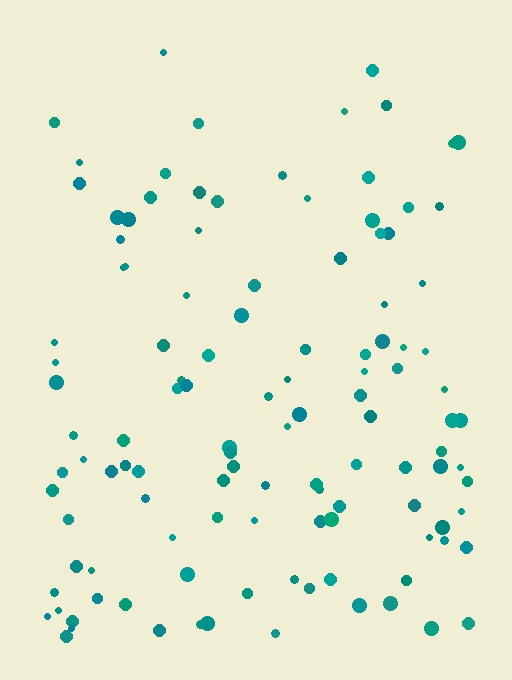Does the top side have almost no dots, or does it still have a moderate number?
Still a moderate number, just noticeably fewer than the bottom.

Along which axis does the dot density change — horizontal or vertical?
Vertical.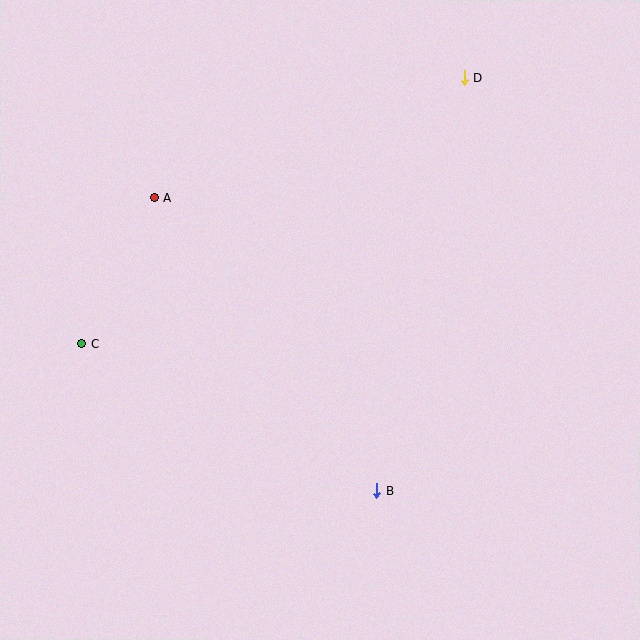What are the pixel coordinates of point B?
Point B is at (377, 491).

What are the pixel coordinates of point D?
Point D is at (464, 77).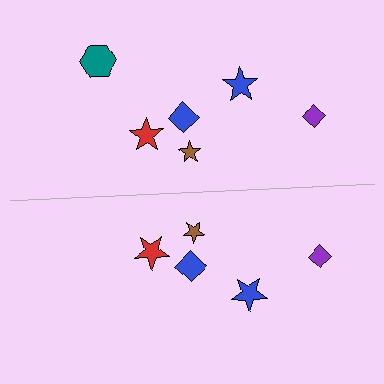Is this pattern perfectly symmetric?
No, the pattern is not perfectly symmetric. A teal hexagon is missing from the bottom side.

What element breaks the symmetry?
A teal hexagon is missing from the bottom side.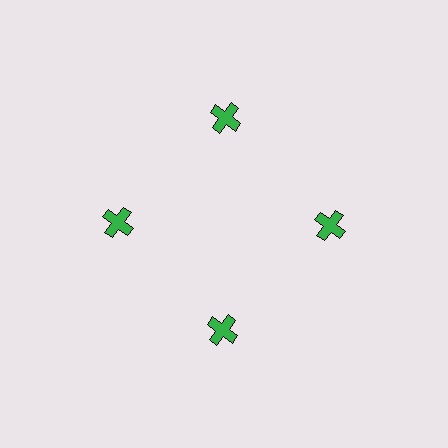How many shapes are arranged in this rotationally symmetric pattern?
There are 4 shapes, arranged in 4 groups of 1.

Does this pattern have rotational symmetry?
Yes, this pattern has 4-fold rotational symmetry. It looks the same after rotating 90 degrees around the center.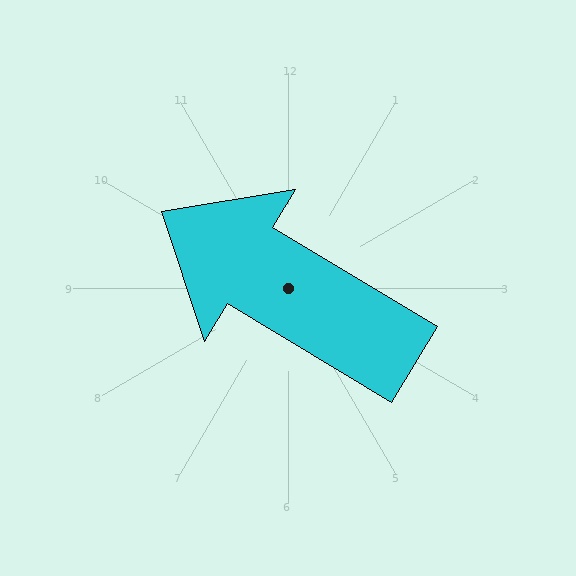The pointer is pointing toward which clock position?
Roughly 10 o'clock.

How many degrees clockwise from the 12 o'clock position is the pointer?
Approximately 301 degrees.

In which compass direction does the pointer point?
Northwest.